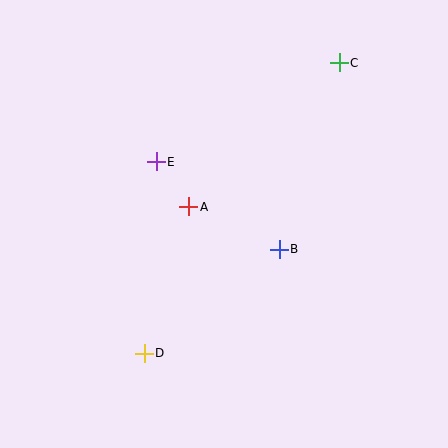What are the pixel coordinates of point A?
Point A is at (189, 207).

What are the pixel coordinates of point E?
Point E is at (156, 162).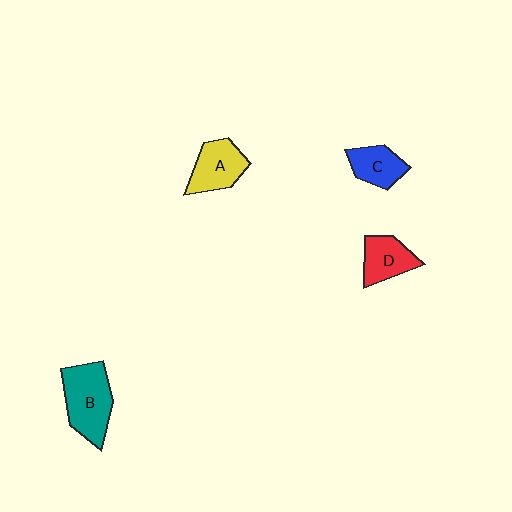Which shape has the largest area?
Shape B (teal).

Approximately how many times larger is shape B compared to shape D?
Approximately 1.6 times.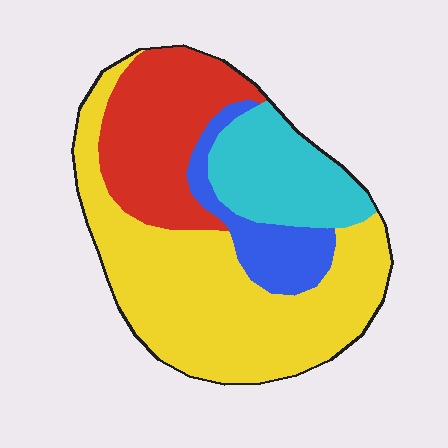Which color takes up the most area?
Yellow, at roughly 50%.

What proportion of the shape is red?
Red covers around 25% of the shape.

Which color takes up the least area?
Blue, at roughly 10%.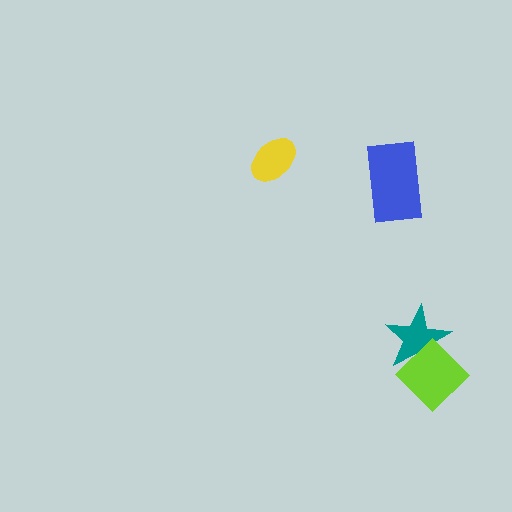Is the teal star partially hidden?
Yes, it is partially covered by another shape.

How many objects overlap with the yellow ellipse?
0 objects overlap with the yellow ellipse.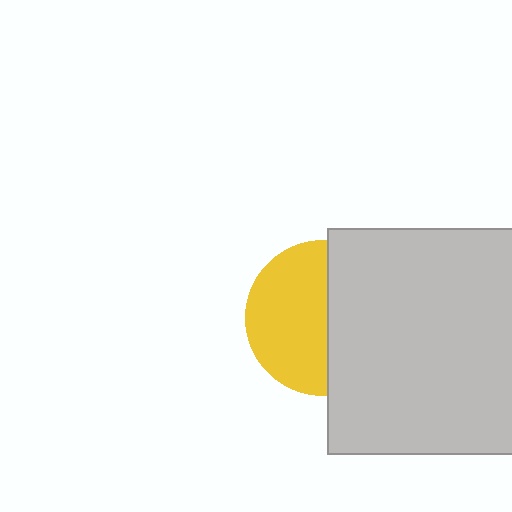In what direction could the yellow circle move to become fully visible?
The yellow circle could move left. That would shift it out from behind the light gray square entirely.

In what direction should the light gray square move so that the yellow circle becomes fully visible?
The light gray square should move right. That is the shortest direction to clear the overlap and leave the yellow circle fully visible.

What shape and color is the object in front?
The object in front is a light gray square.